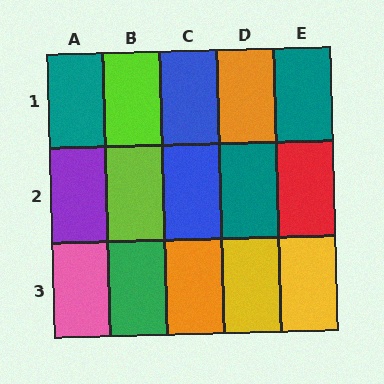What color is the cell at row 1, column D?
Orange.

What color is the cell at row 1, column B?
Lime.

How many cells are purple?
1 cell is purple.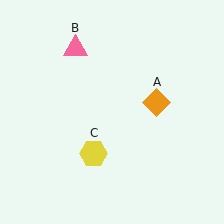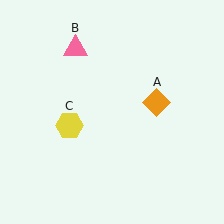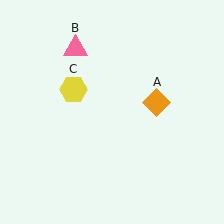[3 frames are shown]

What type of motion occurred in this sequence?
The yellow hexagon (object C) rotated clockwise around the center of the scene.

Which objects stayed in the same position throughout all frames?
Orange diamond (object A) and pink triangle (object B) remained stationary.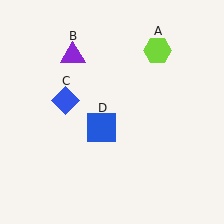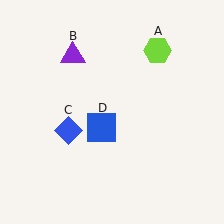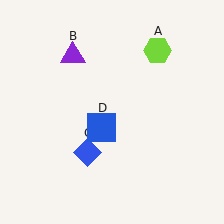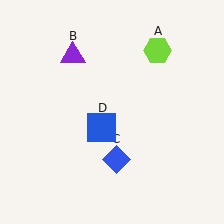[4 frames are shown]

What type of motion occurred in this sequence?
The blue diamond (object C) rotated counterclockwise around the center of the scene.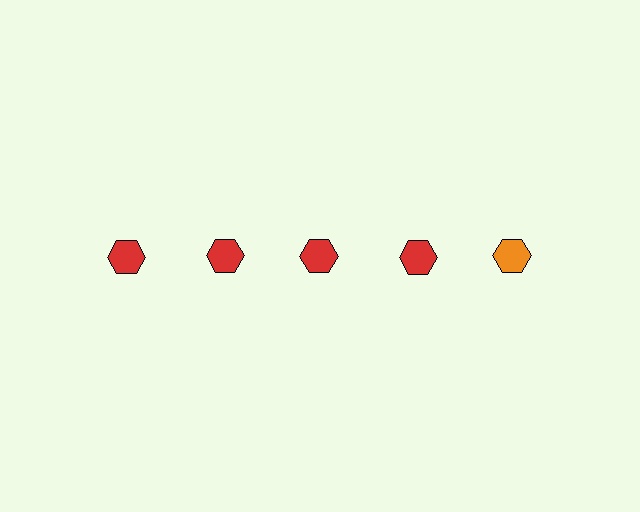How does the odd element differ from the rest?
It has a different color: orange instead of red.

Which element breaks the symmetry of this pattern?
The orange hexagon in the top row, rightmost column breaks the symmetry. All other shapes are red hexagons.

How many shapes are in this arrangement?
There are 5 shapes arranged in a grid pattern.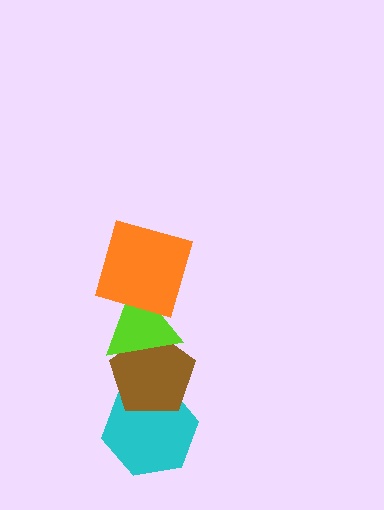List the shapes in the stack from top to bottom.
From top to bottom: the orange square, the lime triangle, the brown pentagon, the cyan hexagon.